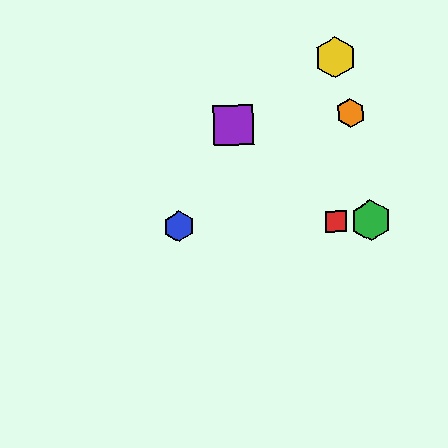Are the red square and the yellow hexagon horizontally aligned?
No, the red square is at y≈221 and the yellow hexagon is at y≈58.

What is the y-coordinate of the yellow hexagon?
The yellow hexagon is at y≈58.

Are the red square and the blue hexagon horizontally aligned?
Yes, both are at y≈221.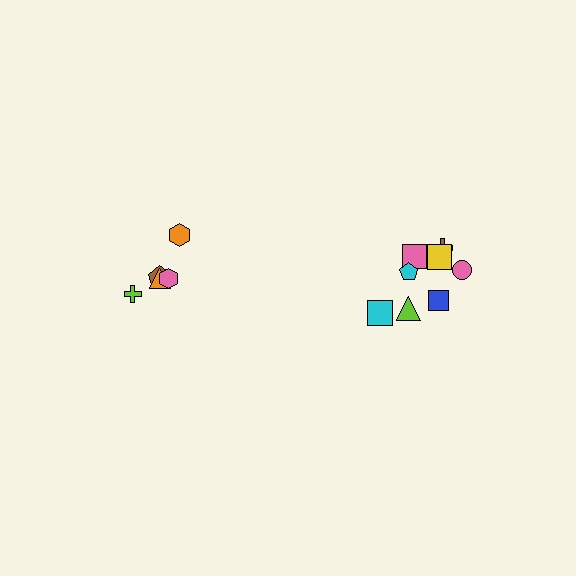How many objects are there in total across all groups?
There are 13 objects.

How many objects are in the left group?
There are 5 objects.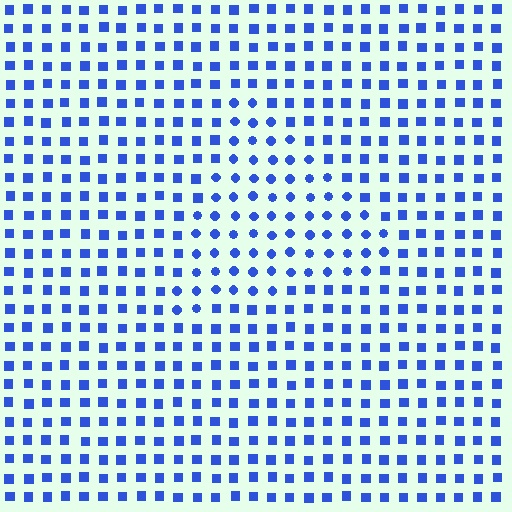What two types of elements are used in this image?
The image uses circles inside the triangle region and squares outside it.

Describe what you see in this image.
The image is filled with small blue elements arranged in a uniform grid. A triangle-shaped region contains circles, while the surrounding area contains squares. The boundary is defined purely by the change in element shape.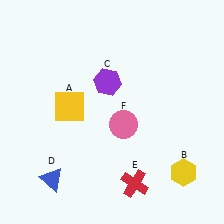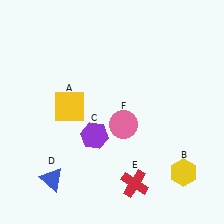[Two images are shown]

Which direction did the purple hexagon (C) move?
The purple hexagon (C) moved down.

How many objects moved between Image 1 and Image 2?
1 object moved between the two images.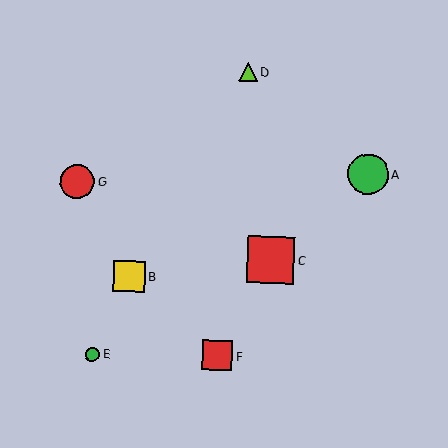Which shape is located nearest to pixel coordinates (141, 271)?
The yellow square (labeled B) at (129, 276) is nearest to that location.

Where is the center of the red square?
The center of the red square is at (271, 260).